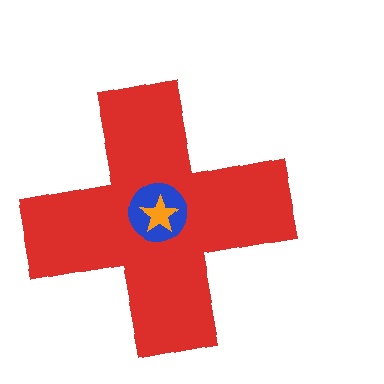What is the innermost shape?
The orange star.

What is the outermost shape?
The red cross.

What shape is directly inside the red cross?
The blue circle.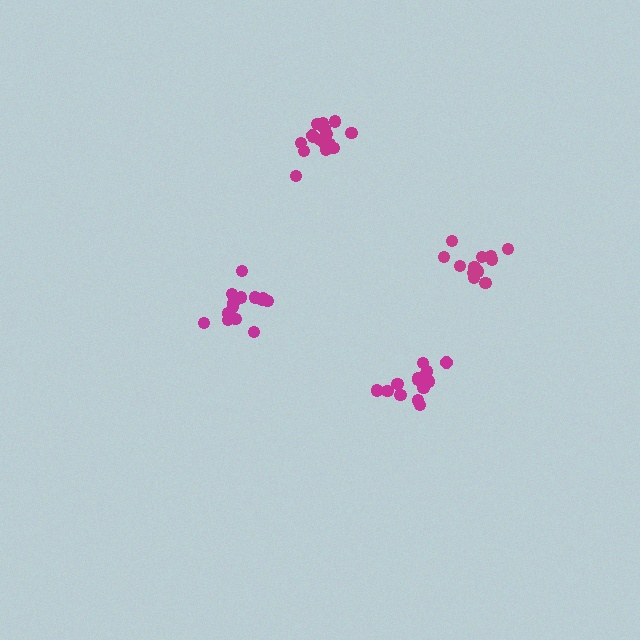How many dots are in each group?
Group 1: 16 dots, Group 2: 17 dots, Group 3: 12 dots, Group 4: 15 dots (60 total).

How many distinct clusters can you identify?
There are 4 distinct clusters.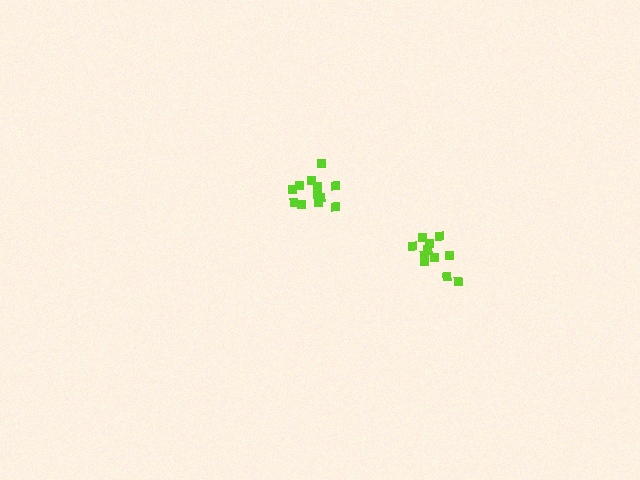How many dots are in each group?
Group 1: 11 dots, Group 2: 12 dots (23 total).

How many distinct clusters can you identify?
There are 2 distinct clusters.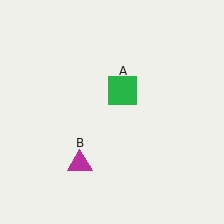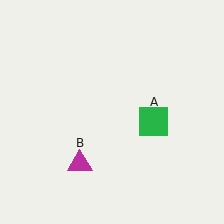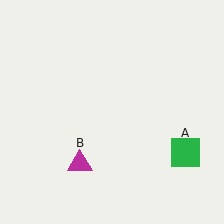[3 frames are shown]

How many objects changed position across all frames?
1 object changed position: green square (object A).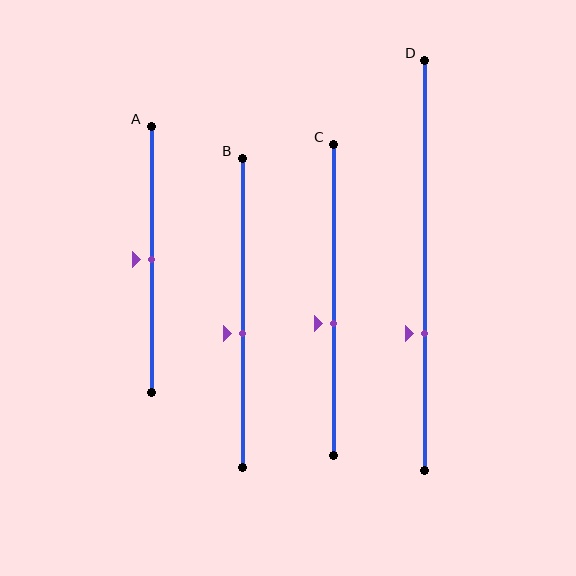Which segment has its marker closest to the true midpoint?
Segment A has its marker closest to the true midpoint.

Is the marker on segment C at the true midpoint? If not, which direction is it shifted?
No, the marker on segment C is shifted downward by about 8% of the segment length.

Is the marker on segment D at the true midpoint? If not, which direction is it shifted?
No, the marker on segment D is shifted downward by about 17% of the segment length.